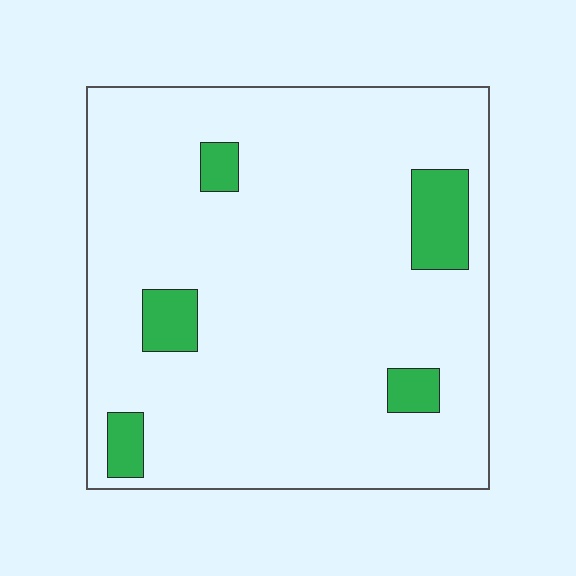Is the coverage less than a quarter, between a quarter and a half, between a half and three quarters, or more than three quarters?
Less than a quarter.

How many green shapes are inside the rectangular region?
5.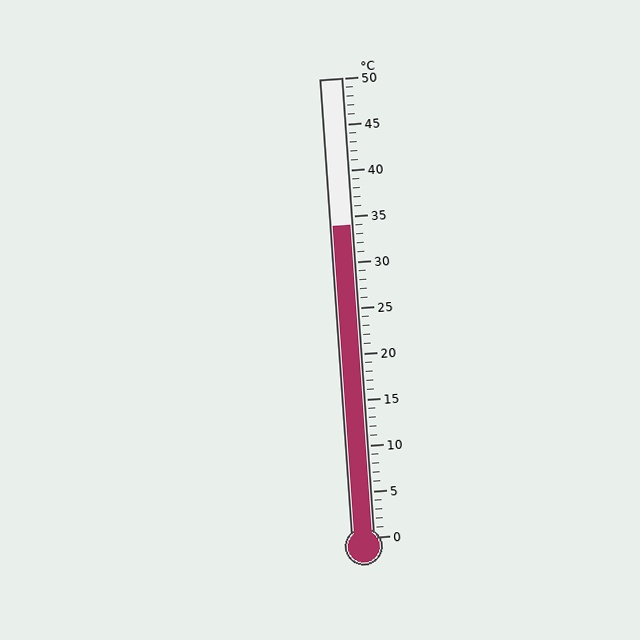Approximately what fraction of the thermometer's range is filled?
The thermometer is filled to approximately 70% of its range.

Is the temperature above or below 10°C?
The temperature is above 10°C.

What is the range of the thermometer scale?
The thermometer scale ranges from 0°C to 50°C.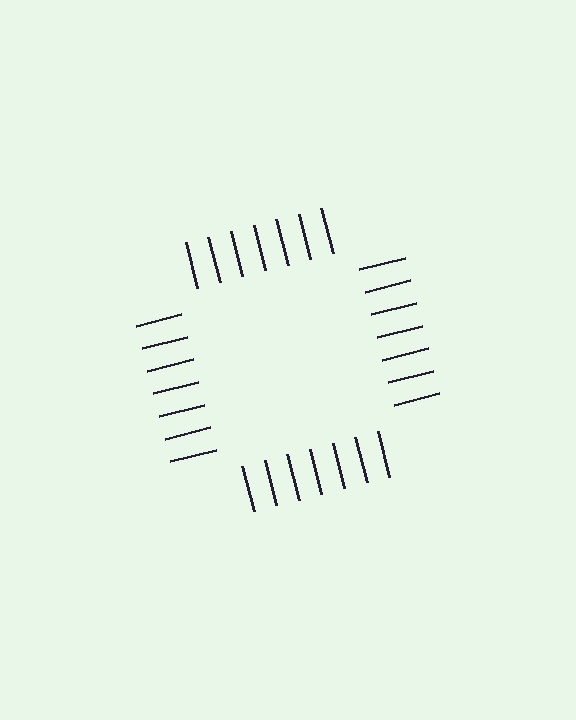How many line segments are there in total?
28 — 7 along each of the 4 edges.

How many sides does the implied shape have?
4 sides — the line-ends trace a square.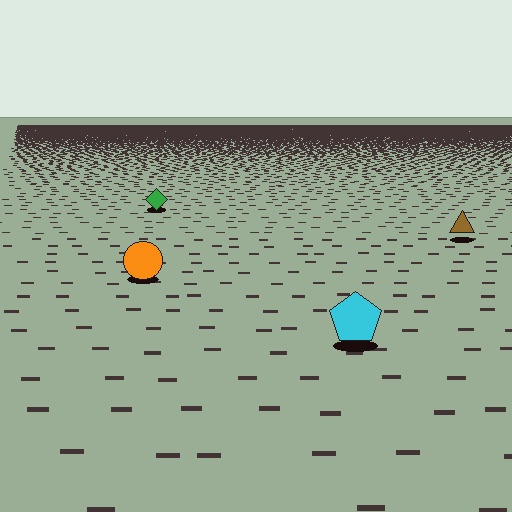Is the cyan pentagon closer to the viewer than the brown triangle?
Yes. The cyan pentagon is closer — you can tell from the texture gradient: the ground texture is coarser near it.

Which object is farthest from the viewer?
The green diamond is farthest from the viewer. It appears smaller and the ground texture around it is denser.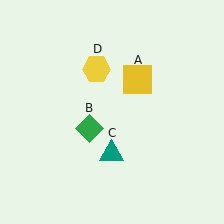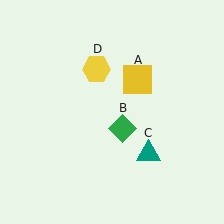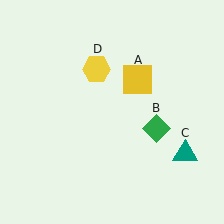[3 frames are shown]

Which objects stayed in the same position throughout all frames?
Yellow square (object A) and yellow hexagon (object D) remained stationary.